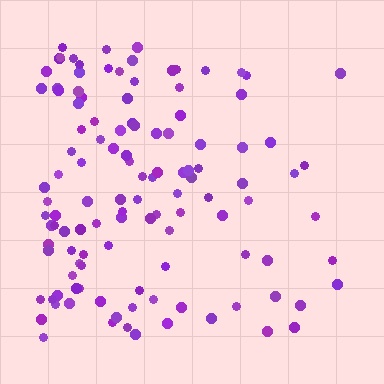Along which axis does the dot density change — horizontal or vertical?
Horizontal.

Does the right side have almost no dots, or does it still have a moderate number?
Still a moderate number, just noticeably fewer than the left.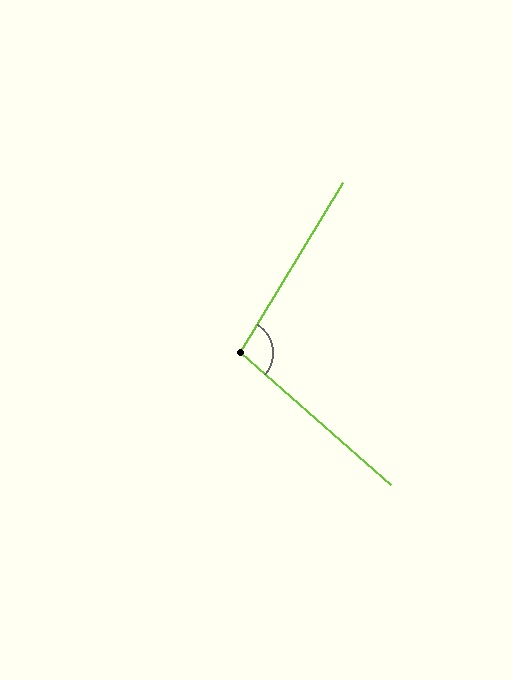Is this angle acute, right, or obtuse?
It is obtuse.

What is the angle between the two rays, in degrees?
Approximately 100 degrees.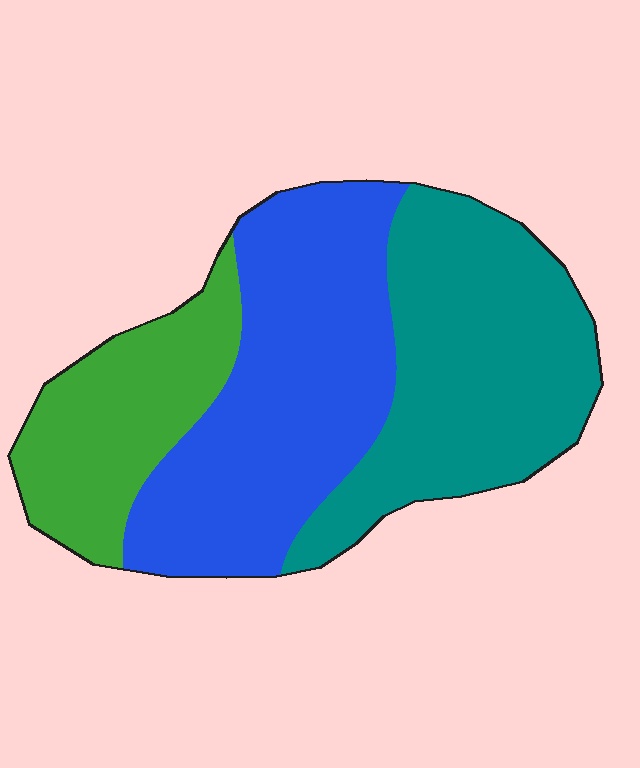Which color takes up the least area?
Green, at roughly 20%.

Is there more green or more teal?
Teal.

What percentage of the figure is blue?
Blue takes up between a quarter and a half of the figure.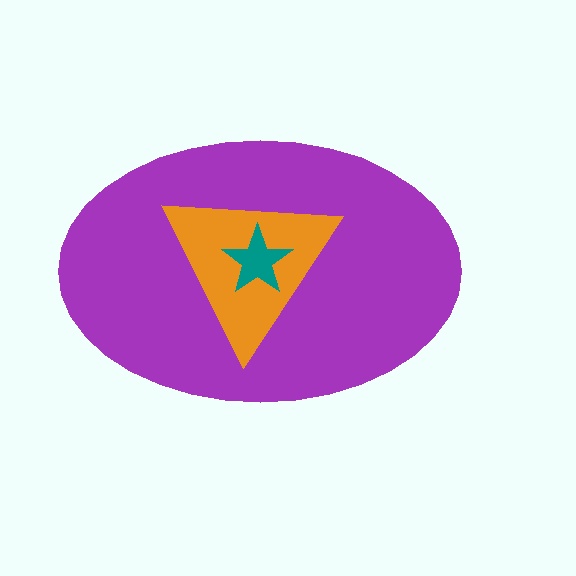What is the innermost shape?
The teal star.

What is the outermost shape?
The purple ellipse.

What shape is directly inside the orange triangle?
The teal star.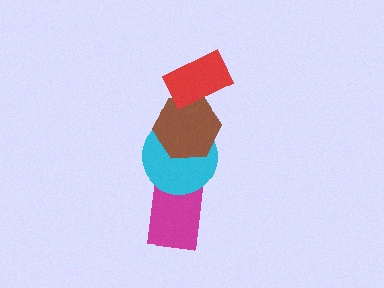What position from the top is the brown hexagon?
The brown hexagon is 2nd from the top.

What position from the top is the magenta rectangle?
The magenta rectangle is 4th from the top.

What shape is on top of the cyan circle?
The brown hexagon is on top of the cyan circle.